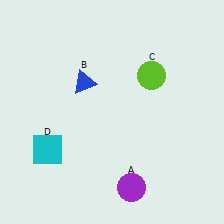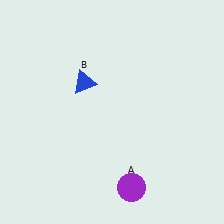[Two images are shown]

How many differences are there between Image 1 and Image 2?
There are 2 differences between the two images.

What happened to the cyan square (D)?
The cyan square (D) was removed in Image 2. It was in the bottom-left area of Image 1.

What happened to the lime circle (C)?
The lime circle (C) was removed in Image 2. It was in the top-right area of Image 1.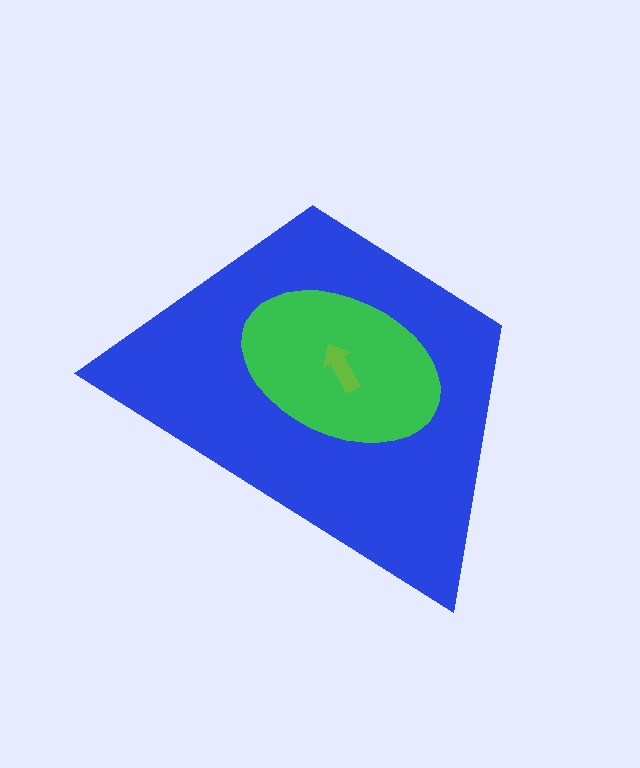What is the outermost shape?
The blue trapezoid.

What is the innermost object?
The lime arrow.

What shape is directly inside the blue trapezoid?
The green ellipse.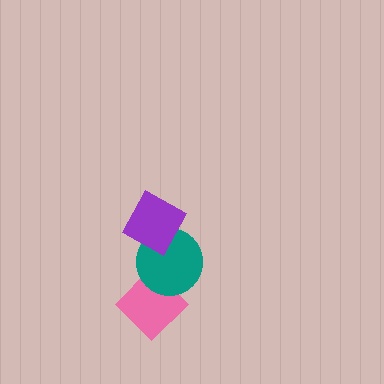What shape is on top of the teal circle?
The purple diamond is on top of the teal circle.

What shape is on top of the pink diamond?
The teal circle is on top of the pink diamond.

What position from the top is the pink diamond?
The pink diamond is 3rd from the top.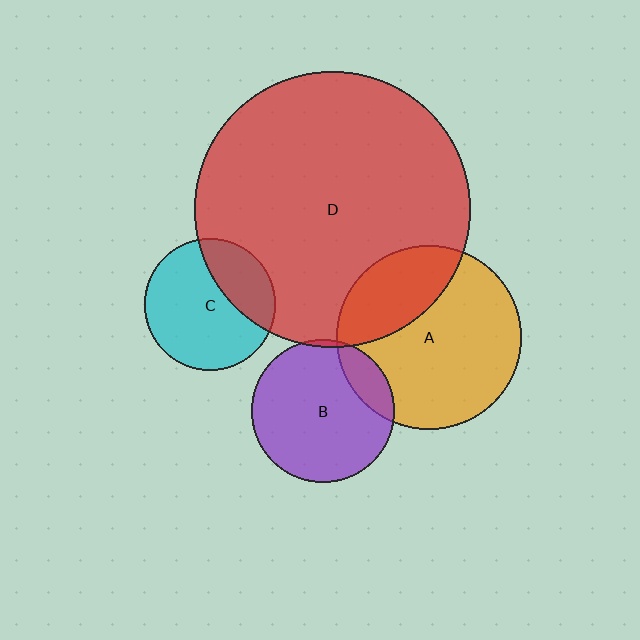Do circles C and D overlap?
Yes.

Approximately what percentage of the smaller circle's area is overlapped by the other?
Approximately 30%.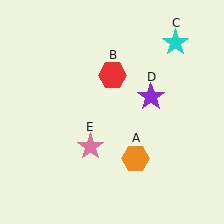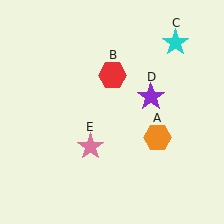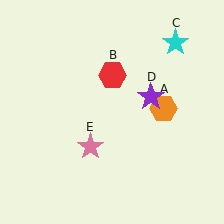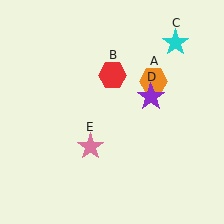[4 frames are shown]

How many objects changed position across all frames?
1 object changed position: orange hexagon (object A).